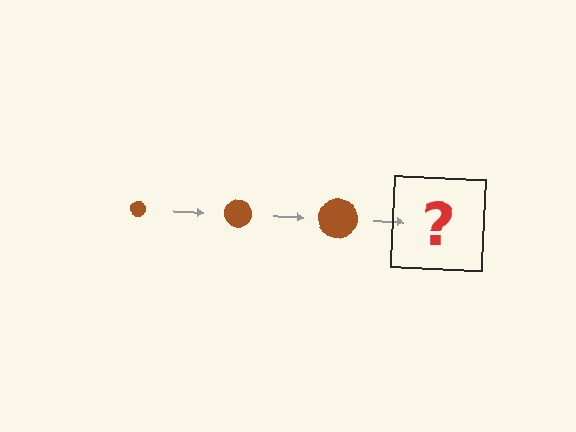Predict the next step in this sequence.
The next step is a brown circle, larger than the previous one.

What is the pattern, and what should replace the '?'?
The pattern is that the circle gets progressively larger each step. The '?' should be a brown circle, larger than the previous one.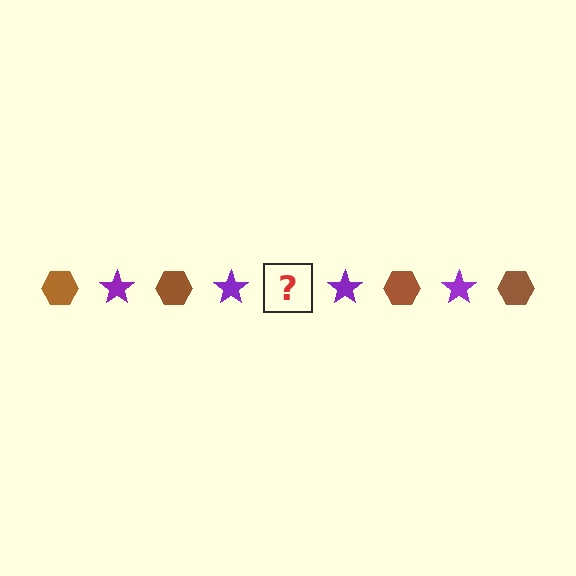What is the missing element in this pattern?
The missing element is a brown hexagon.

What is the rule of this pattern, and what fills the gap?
The rule is that the pattern alternates between brown hexagon and purple star. The gap should be filled with a brown hexagon.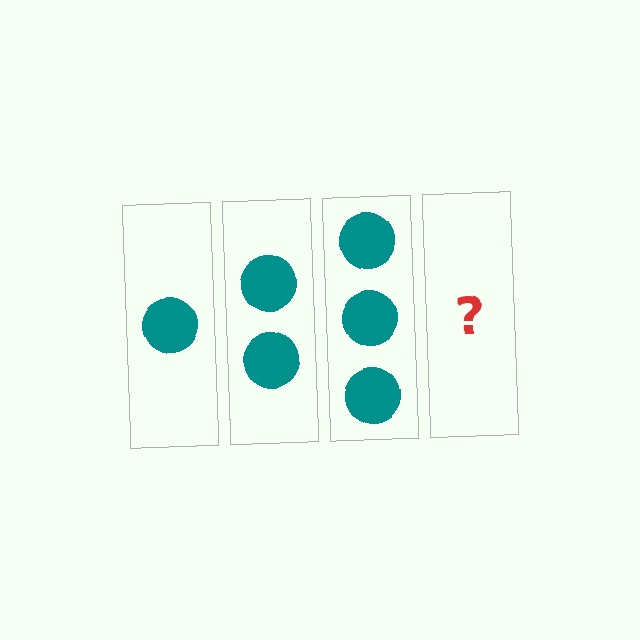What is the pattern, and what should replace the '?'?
The pattern is that each step adds one more circle. The '?' should be 4 circles.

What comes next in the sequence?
The next element should be 4 circles.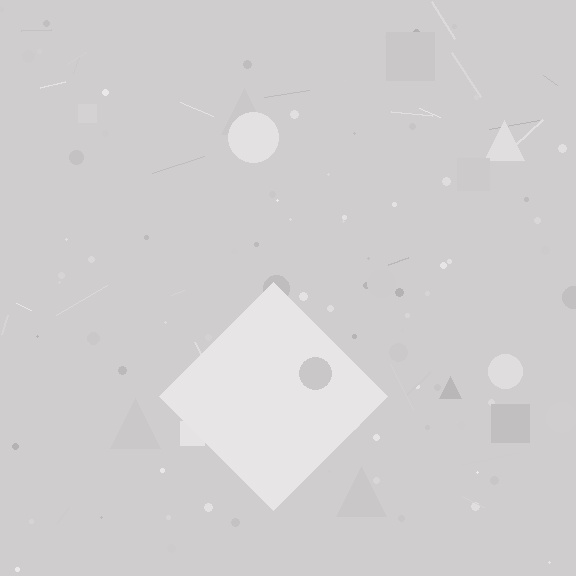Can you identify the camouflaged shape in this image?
The camouflaged shape is a diamond.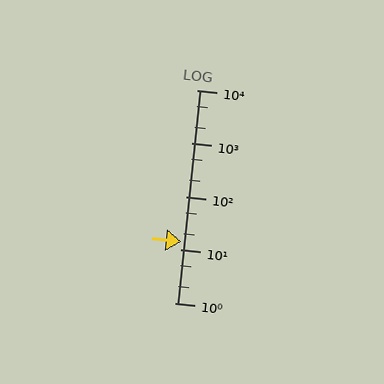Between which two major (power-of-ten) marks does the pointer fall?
The pointer is between 10 and 100.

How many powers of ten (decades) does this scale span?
The scale spans 4 decades, from 1 to 10000.